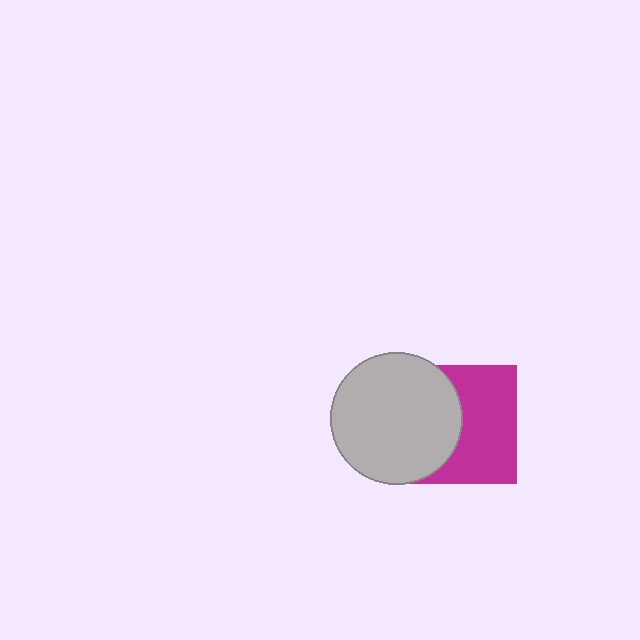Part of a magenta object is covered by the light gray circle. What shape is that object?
It is a square.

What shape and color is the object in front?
The object in front is a light gray circle.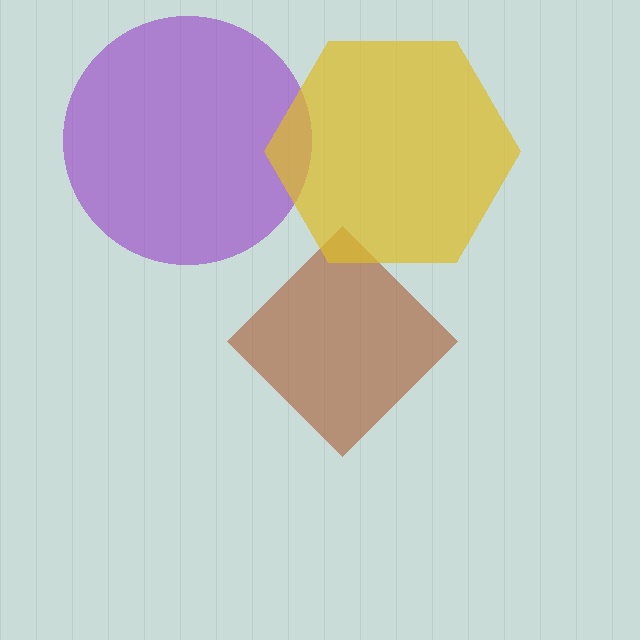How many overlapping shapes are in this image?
There are 3 overlapping shapes in the image.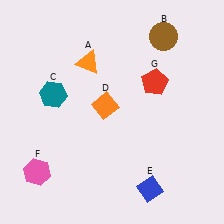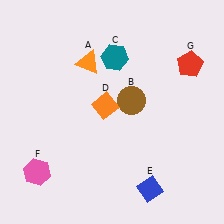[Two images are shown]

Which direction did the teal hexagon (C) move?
The teal hexagon (C) moved right.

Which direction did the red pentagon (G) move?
The red pentagon (G) moved right.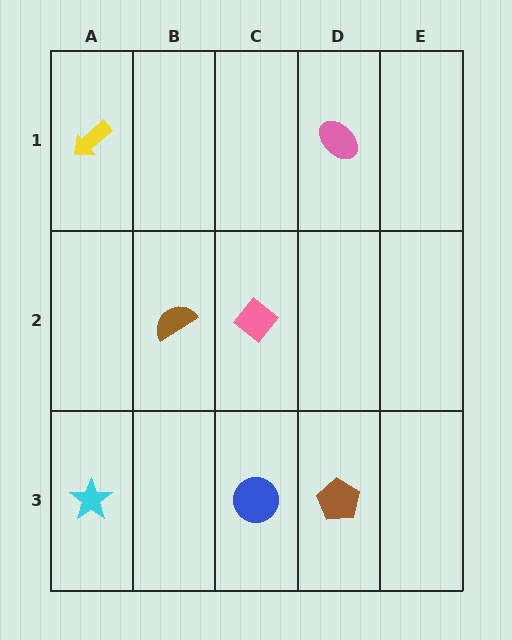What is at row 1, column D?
A pink ellipse.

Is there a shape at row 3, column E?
No, that cell is empty.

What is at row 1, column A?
A yellow arrow.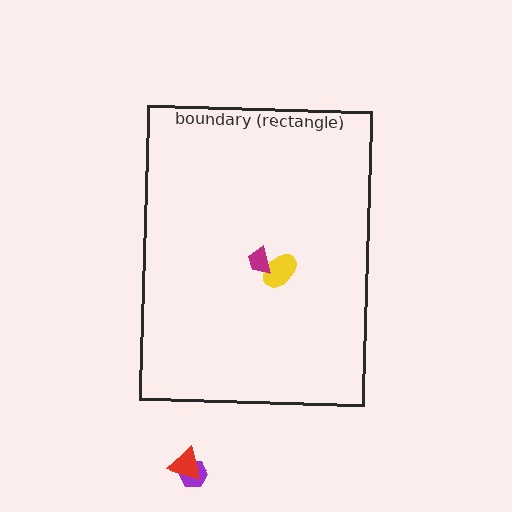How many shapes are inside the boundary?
2 inside, 2 outside.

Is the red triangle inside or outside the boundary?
Outside.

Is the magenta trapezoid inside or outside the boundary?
Inside.